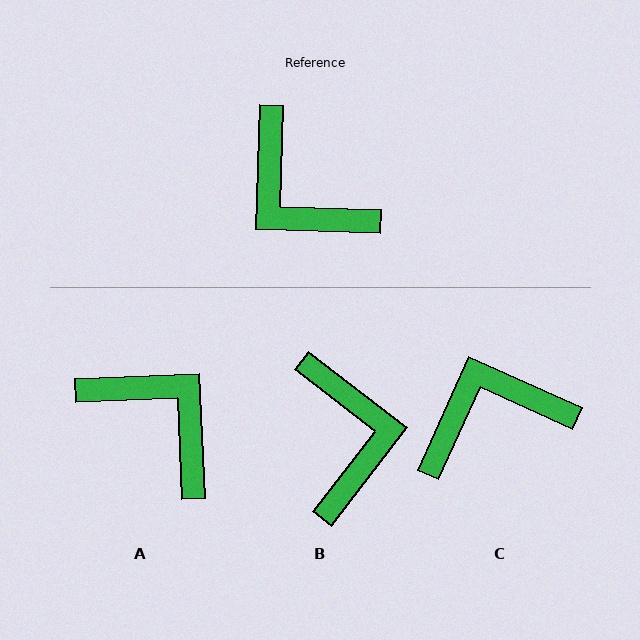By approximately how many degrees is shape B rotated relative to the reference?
Approximately 144 degrees counter-clockwise.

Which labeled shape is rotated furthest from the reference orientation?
A, about 176 degrees away.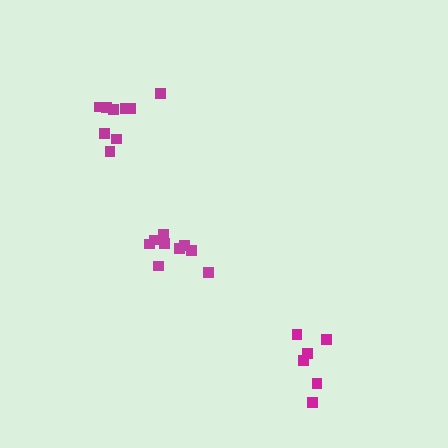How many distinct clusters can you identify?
There are 3 distinct clusters.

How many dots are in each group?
Group 1: 9 dots, Group 2: 9 dots, Group 3: 6 dots (24 total).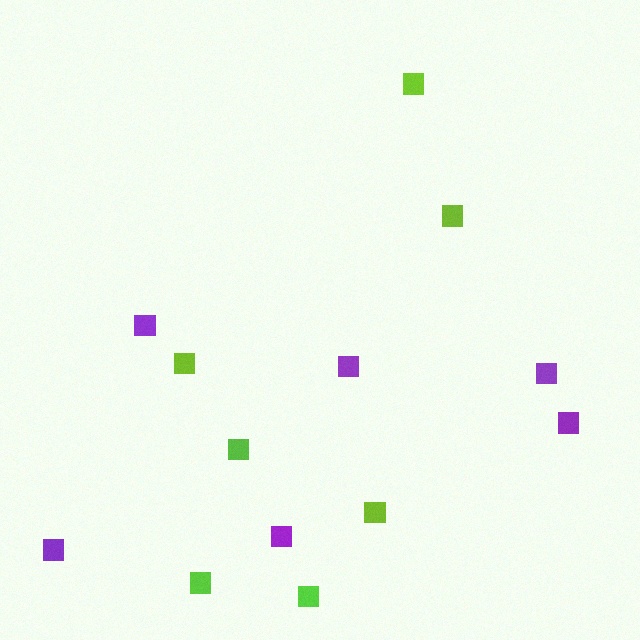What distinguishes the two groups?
There are 2 groups: one group of lime squares (7) and one group of purple squares (6).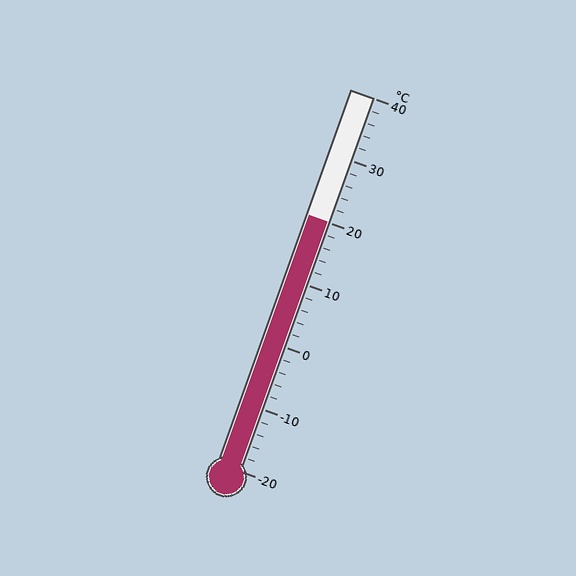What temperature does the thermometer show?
The thermometer shows approximately 20°C.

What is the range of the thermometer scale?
The thermometer scale ranges from -20°C to 40°C.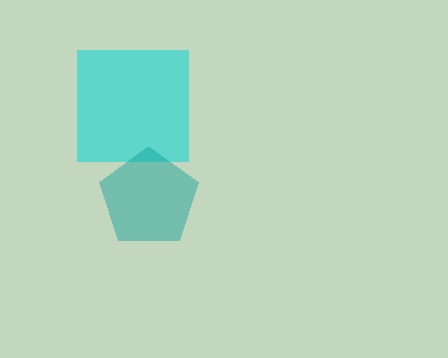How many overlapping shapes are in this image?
There are 2 overlapping shapes in the image.